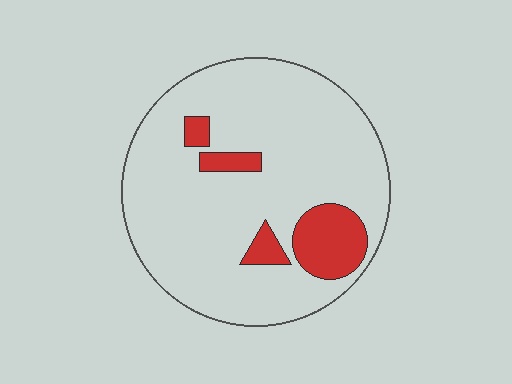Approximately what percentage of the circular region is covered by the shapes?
Approximately 15%.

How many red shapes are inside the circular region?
4.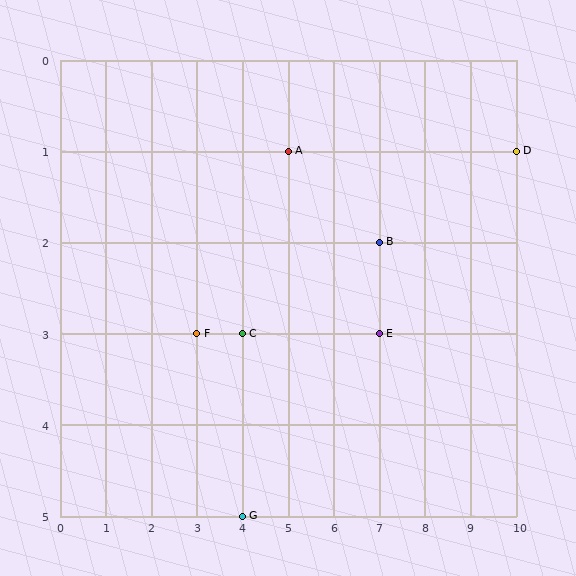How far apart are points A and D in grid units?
Points A and D are 5 columns apart.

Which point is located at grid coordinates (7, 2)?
Point B is at (7, 2).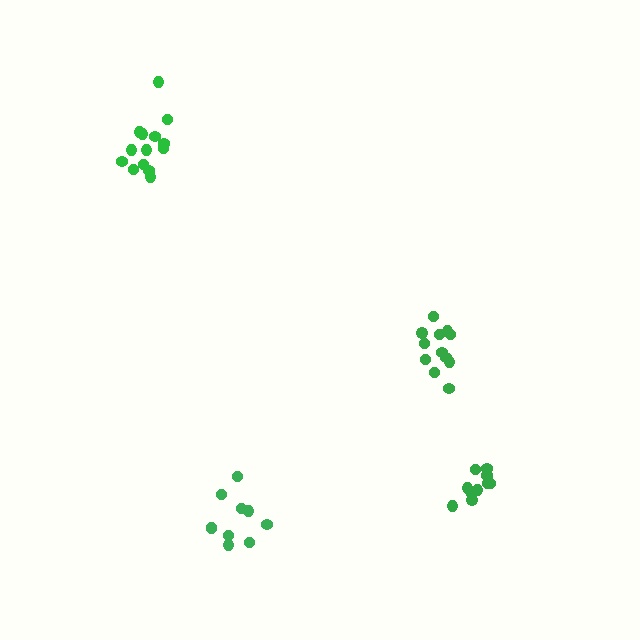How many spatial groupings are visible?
There are 4 spatial groupings.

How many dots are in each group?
Group 1: 10 dots, Group 2: 10 dots, Group 3: 14 dots, Group 4: 12 dots (46 total).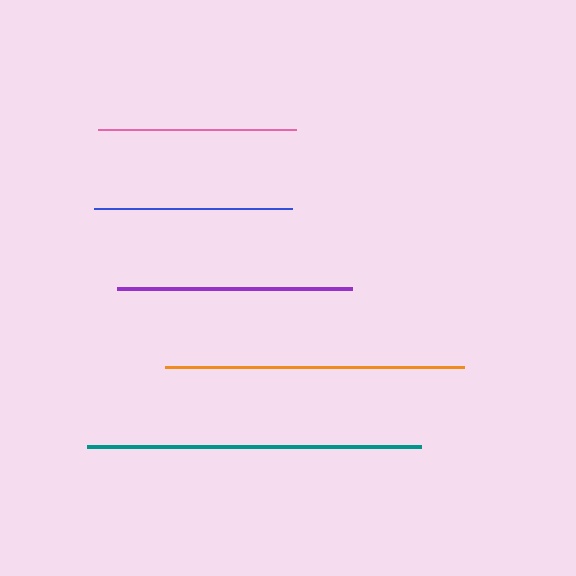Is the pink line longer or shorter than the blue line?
The pink line is longer than the blue line.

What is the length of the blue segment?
The blue segment is approximately 197 pixels long.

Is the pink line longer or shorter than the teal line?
The teal line is longer than the pink line.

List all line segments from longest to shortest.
From longest to shortest: teal, orange, purple, pink, blue.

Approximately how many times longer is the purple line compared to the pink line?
The purple line is approximately 1.2 times the length of the pink line.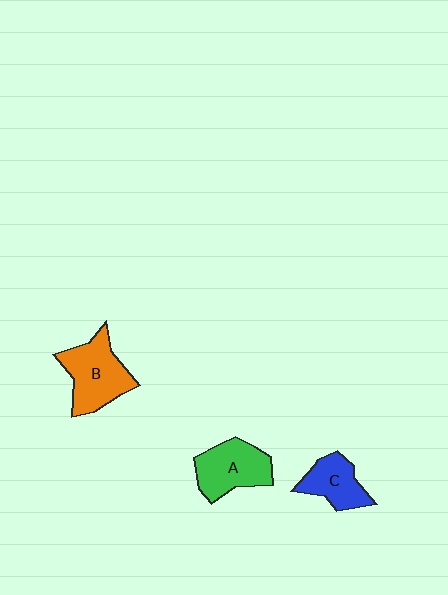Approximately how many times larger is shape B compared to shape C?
Approximately 1.5 times.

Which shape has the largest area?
Shape B (orange).